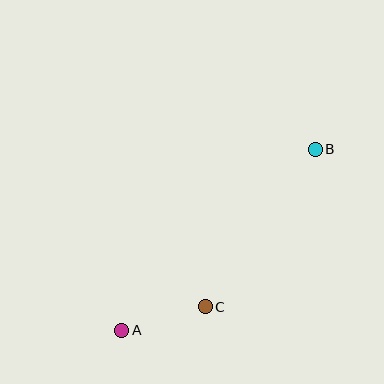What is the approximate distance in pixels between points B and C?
The distance between B and C is approximately 192 pixels.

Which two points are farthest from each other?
Points A and B are farthest from each other.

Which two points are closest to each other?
Points A and C are closest to each other.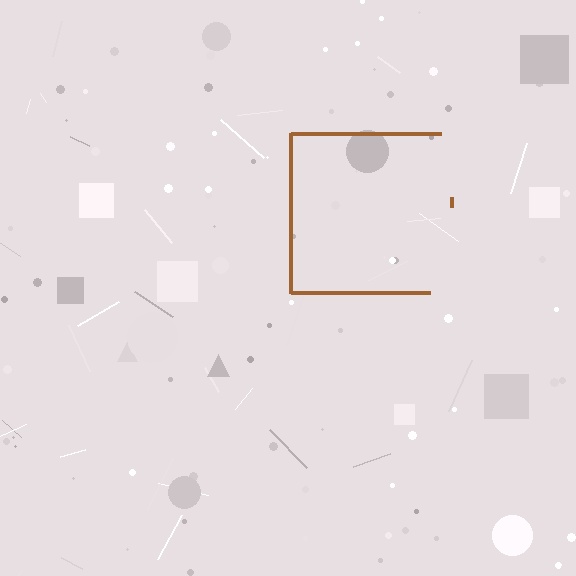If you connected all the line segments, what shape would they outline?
They would outline a square.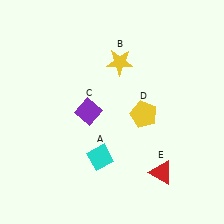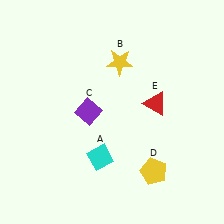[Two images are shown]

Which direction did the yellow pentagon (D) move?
The yellow pentagon (D) moved down.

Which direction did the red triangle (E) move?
The red triangle (E) moved up.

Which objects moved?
The objects that moved are: the yellow pentagon (D), the red triangle (E).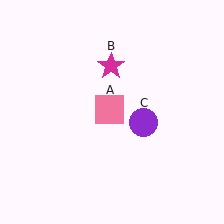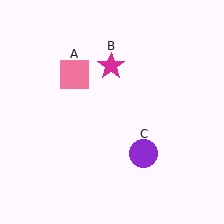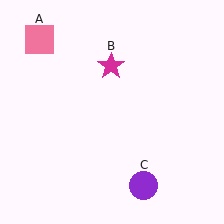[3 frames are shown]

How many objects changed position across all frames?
2 objects changed position: pink square (object A), purple circle (object C).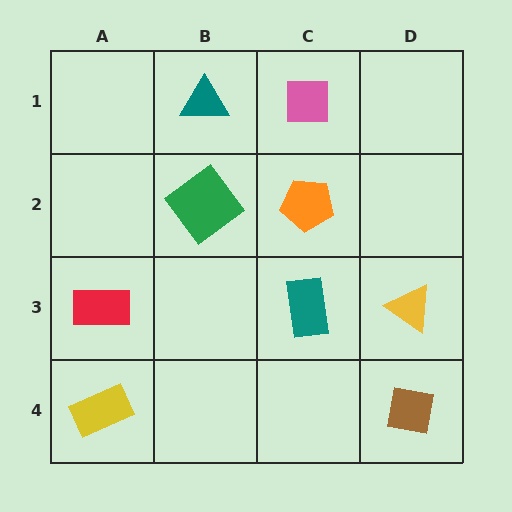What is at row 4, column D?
A brown square.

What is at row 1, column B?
A teal triangle.